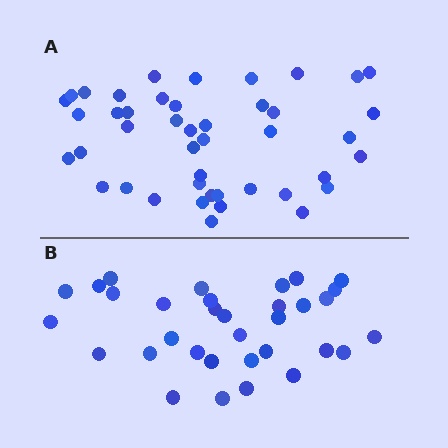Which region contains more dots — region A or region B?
Region A (the top region) has more dots.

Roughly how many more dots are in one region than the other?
Region A has roughly 12 or so more dots than region B.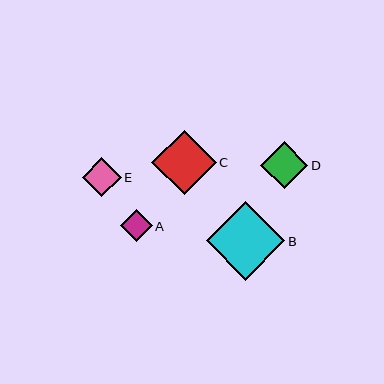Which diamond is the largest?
Diamond B is the largest with a size of approximately 79 pixels.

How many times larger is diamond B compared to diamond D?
Diamond B is approximately 1.7 times the size of diamond D.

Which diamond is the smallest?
Diamond A is the smallest with a size of approximately 32 pixels.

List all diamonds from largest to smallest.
From largest to smallest: B, C, D, E, A.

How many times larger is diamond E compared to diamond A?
Diamond E is approximately 1.2 times the size of diamond A.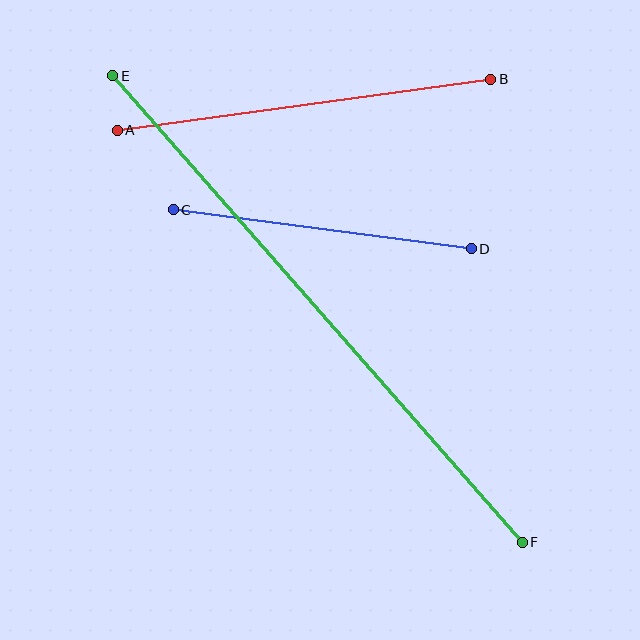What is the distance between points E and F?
The distance is approximately 621 pixels.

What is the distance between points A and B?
The distance is approximately 377 pixels.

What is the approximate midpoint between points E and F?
The midpoint is at approximately (318, 309) pixels.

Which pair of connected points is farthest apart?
Points E and F are farthest apart.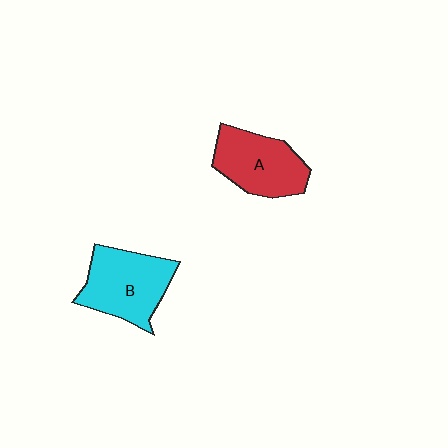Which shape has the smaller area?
Shape A (red).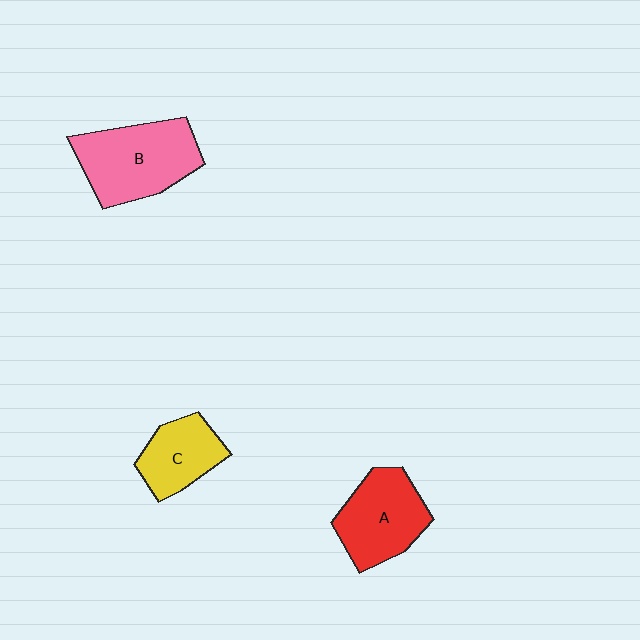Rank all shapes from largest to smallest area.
From largest to smallest: B (pink), A (red), C (yellow).